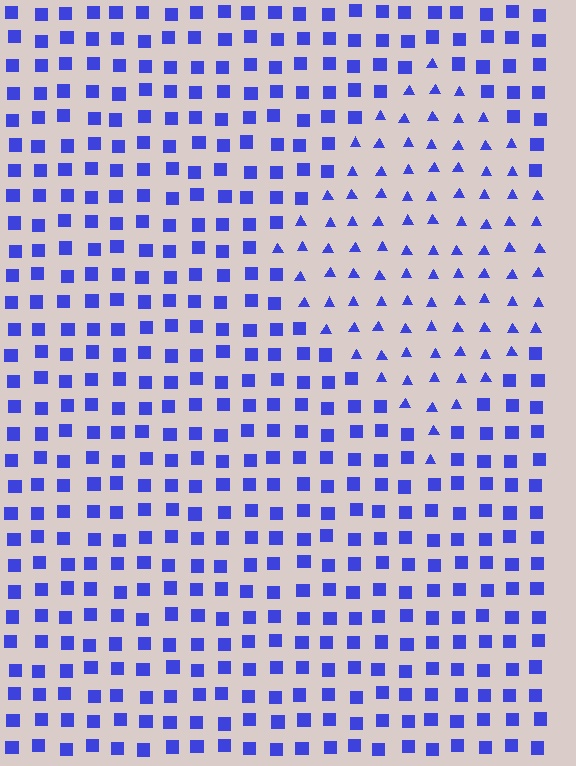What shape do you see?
I see a diamond.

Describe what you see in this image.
The image is filled with small blue elements arranged in a uniform grid. A diamond-shaped region contains triangles, while the surrounding area contains squares. The boundary is defined purely by the change in element shape.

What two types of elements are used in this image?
The image uses triangles inside the diamond region and squares outside it.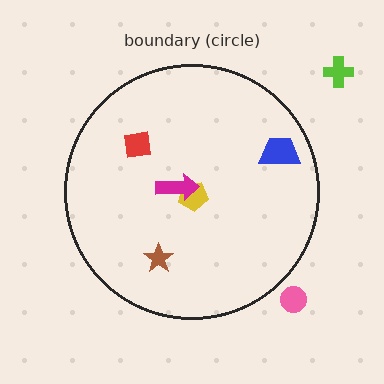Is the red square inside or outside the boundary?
Inside.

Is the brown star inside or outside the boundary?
Inside.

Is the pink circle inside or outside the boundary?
Outside.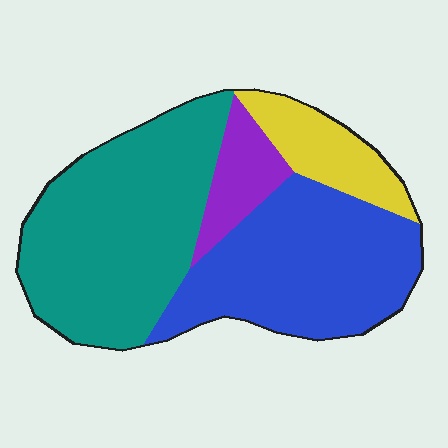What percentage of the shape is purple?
Purple takes up about one tenth (1/10) of the shape.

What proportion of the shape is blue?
Blue covers 36% of the shape.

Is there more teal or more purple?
Teal.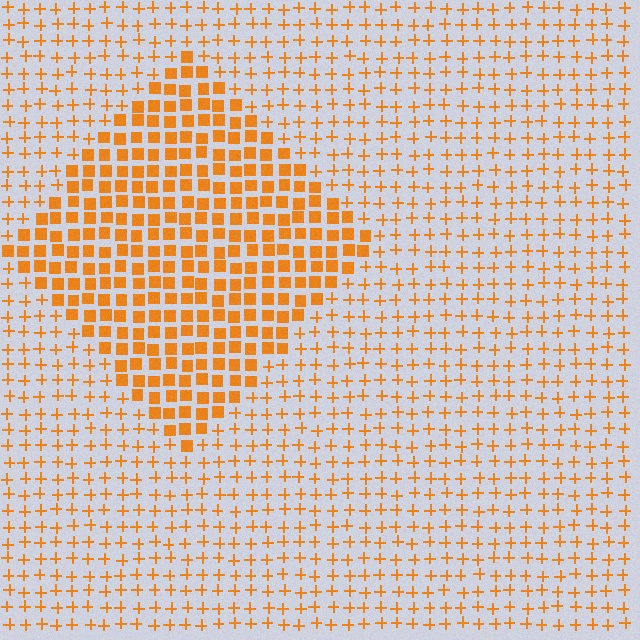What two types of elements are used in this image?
The image uses squares inside the diamond region and plus signs outside it.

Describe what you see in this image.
The image is filled with small orange elements arranged in a uniform grid. A diamond-shaped region contains squares, while the surrounding area contains plus signs. The boundary is defined purely by the change in element shape.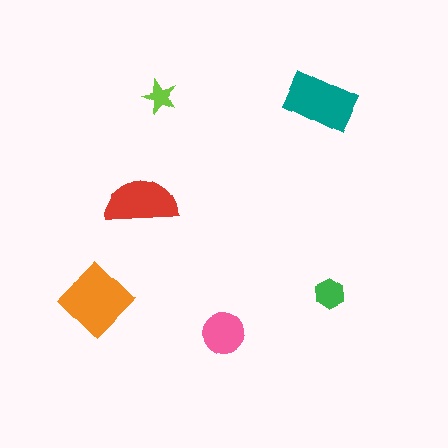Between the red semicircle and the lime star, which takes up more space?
The red semicircle.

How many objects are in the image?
There are 6 objects in the image.